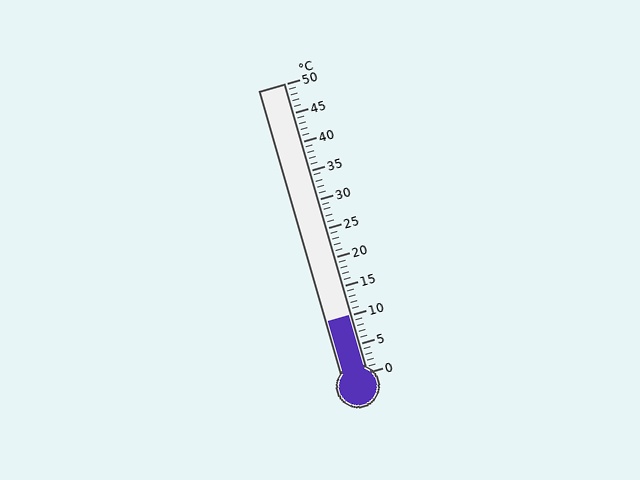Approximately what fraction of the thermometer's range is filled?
The thermometer is filled to approximately 20% of its range.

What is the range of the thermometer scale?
The thermometer scale ranges from 0°C to 50°C.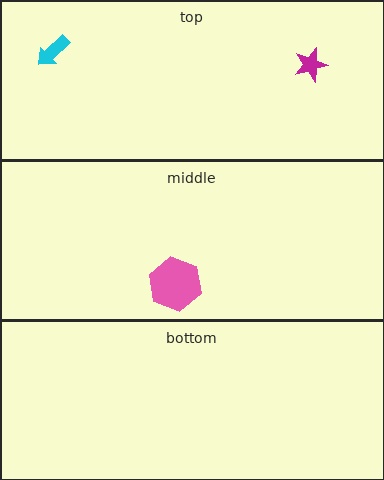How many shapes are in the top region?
2.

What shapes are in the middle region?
The pink hexagon.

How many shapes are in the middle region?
1.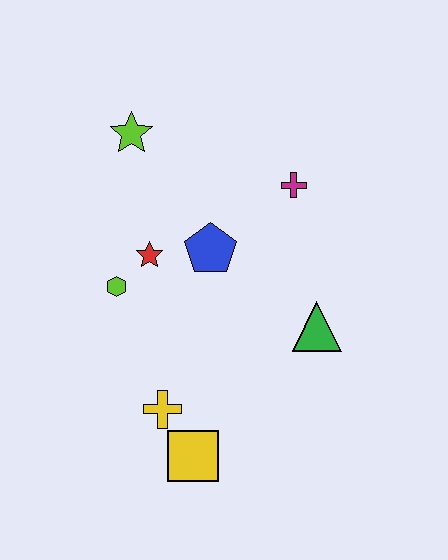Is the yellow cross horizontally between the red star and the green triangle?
Yes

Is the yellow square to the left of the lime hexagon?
No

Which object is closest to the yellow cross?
The yellow square is closest to the yellow cross.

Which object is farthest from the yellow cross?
The lime star is farthest from the yellow cross.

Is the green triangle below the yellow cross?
No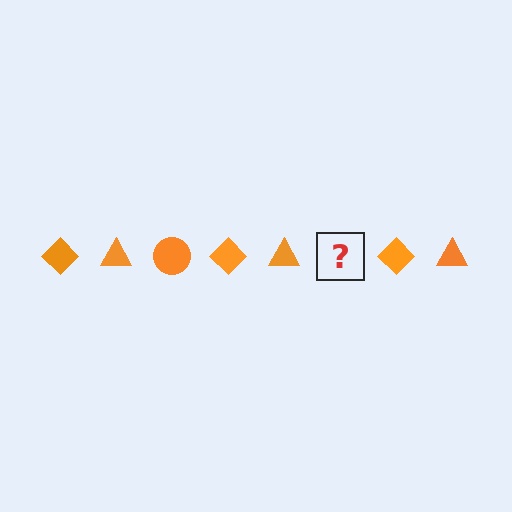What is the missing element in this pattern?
The missing element is an orange circle.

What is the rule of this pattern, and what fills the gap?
The rule is that the pattern cycles through diamond, triangle, circle shapes in orange. The gap should be filled with an orange circle.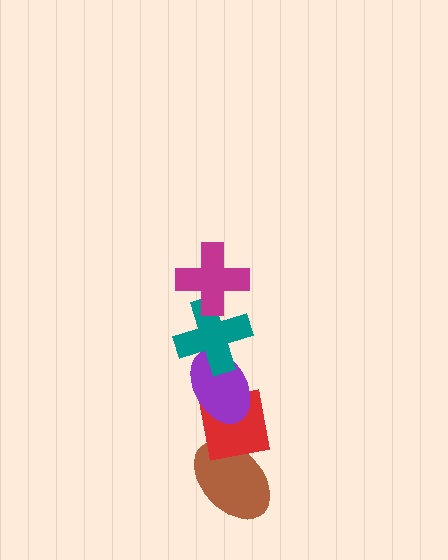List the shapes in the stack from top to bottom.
From top to bottom: the magenta cross, the teal cross, the purple ellipse, the red square, the brown ellipse.